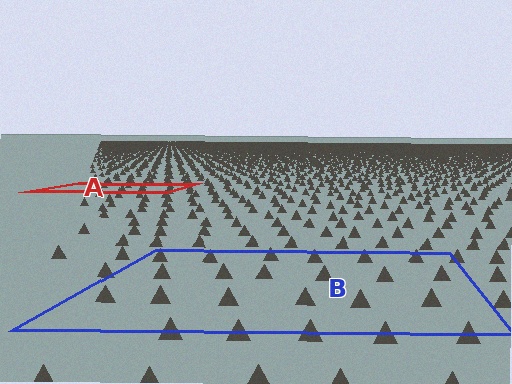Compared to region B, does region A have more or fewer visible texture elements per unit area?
Region A has more texture elements per unit area — they are packed more densely because it is farther away.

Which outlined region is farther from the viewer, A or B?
Region A is farther from the viewer — the texture elements inside it appear smaller and more densely packed.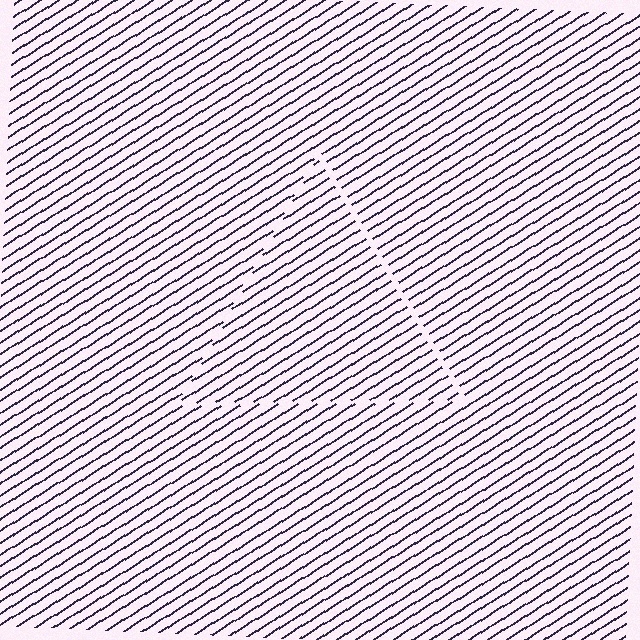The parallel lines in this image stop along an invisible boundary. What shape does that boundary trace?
An illusory triangle. The interior of the shape contains the same grating, shifted by half a period — the contour is defined by the phase discontinuity where line-ends from the inner and outer gratings abut.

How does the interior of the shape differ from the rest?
The interior of the shape contains the same grating, shifted by half a period — the contour is defined by the phase discontinuity where line-ends from the inner and outer gratings abut.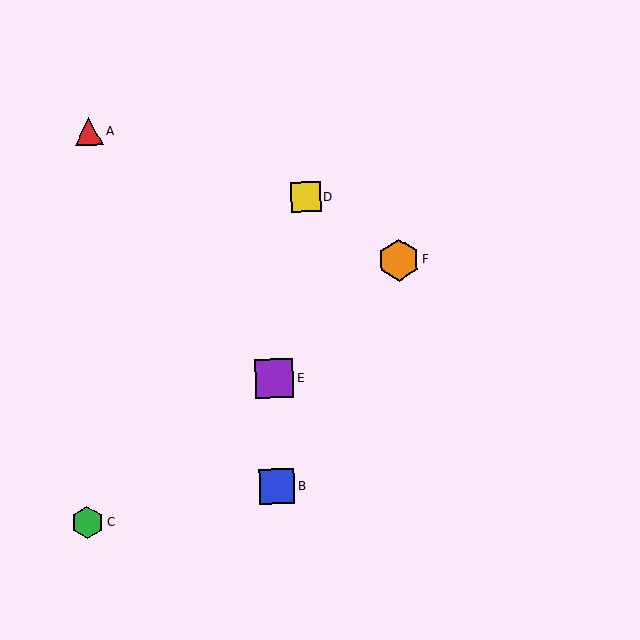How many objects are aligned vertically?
2 objects (B, E) are aligned vertically.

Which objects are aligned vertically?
Objects B, E are aligned vertically.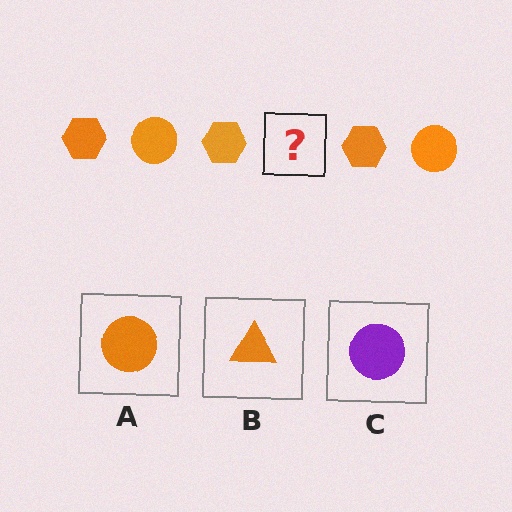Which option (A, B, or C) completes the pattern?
A.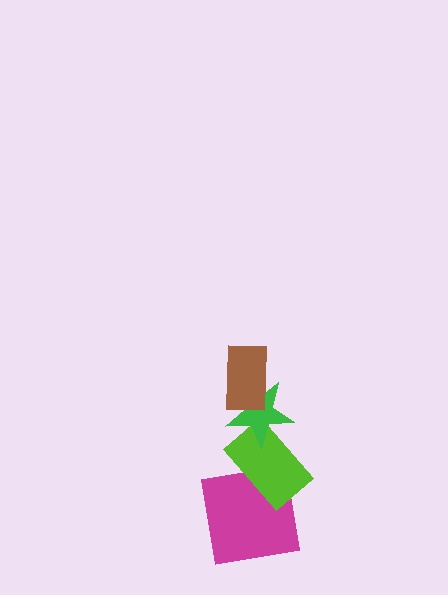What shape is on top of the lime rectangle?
The green star is on top of the lime rectangle.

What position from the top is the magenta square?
The magenta square is 4th from the top.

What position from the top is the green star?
The green star is 2nd from the top.